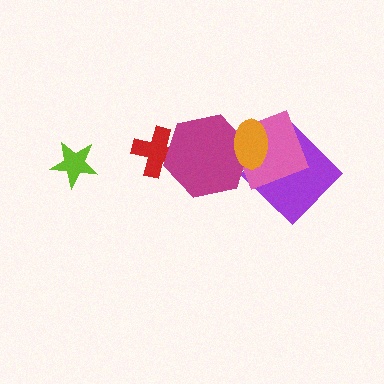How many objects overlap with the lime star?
0 objects overlap with the lime star.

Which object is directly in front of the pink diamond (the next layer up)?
The magenta hexagon is directly in front of the pink diamond.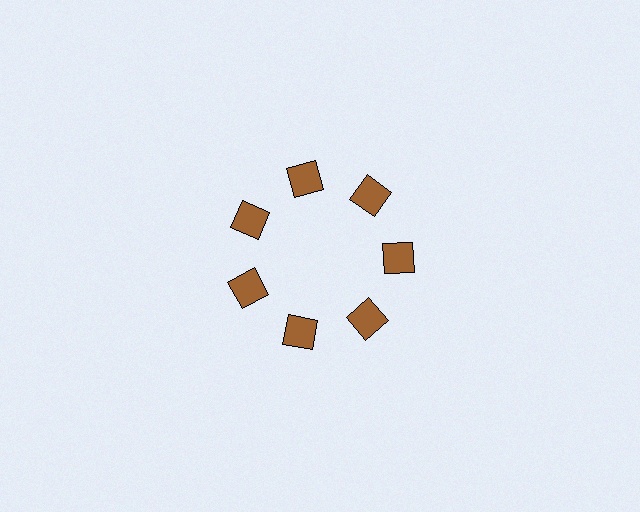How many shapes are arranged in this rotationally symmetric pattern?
There are 7 shapes, arranged in 7 groups of 1.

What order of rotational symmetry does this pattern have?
This pattern has 7-fold rotational symmetry.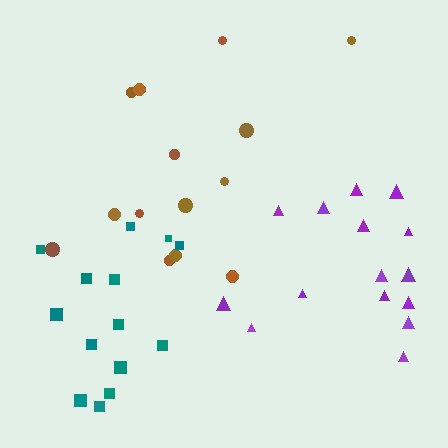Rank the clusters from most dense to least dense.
teal, purple, brown.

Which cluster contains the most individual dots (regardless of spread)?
Purple (15).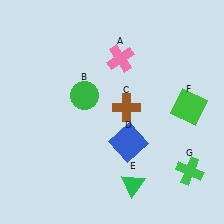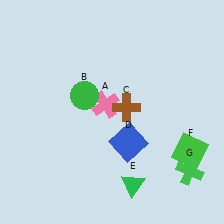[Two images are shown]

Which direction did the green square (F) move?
The green square (F) moved down.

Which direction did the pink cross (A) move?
The pink cross (A) moved down.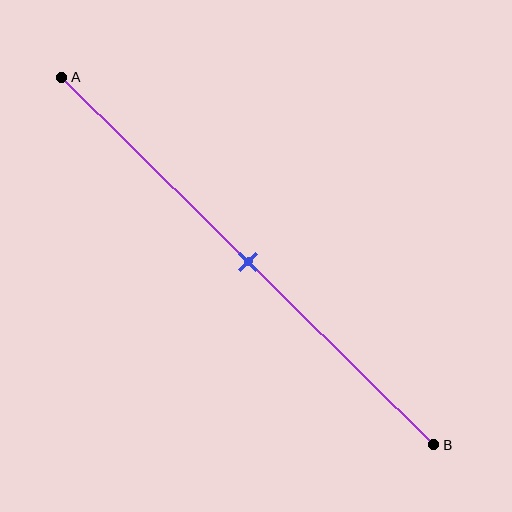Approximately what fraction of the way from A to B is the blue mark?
The blue mark is approximately 50% of the way from A to B.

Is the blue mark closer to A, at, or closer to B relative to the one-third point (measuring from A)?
The blue mark is closer to point B than the one-third point of segment AB.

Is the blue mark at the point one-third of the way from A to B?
No, the mark is at about 50% from A, not at the 33% one-third point.